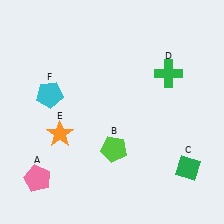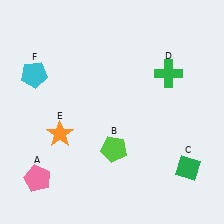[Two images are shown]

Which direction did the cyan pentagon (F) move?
The cyan pentagon (F) moved up.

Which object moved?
The cyan pentagon (F) moved up.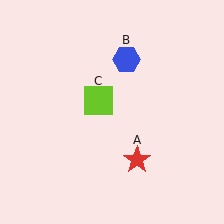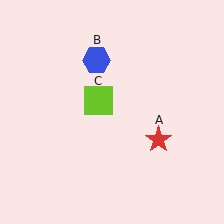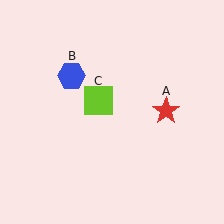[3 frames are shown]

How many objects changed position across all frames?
2 objects changed position: red star (object A), blue hexagon (object B).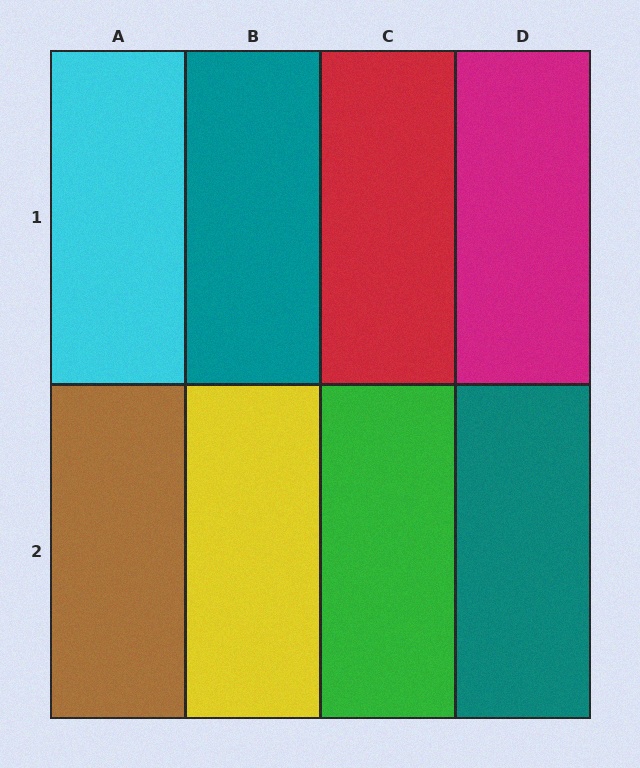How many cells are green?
1 cell is green.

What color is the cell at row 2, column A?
Brown.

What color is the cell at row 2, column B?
Yellow.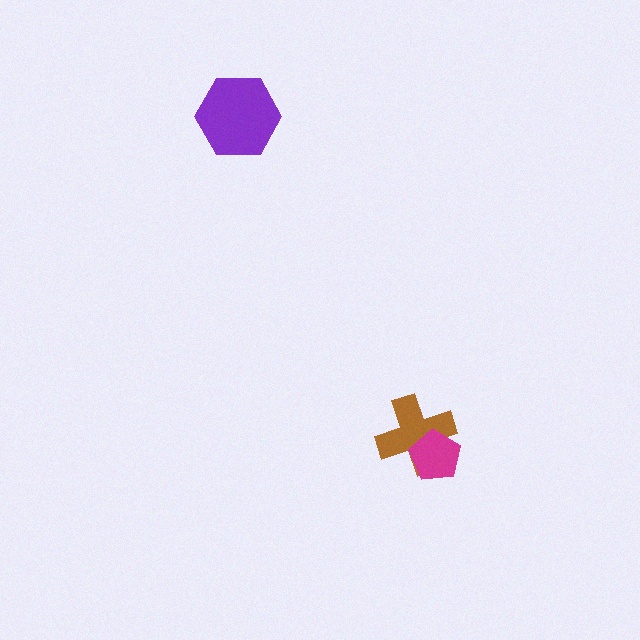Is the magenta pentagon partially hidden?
No, no other shape covers it.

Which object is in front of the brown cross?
The magenta pentagon is in front of the brown cross.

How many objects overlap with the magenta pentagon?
1 object overlaps with the magenta pentagon.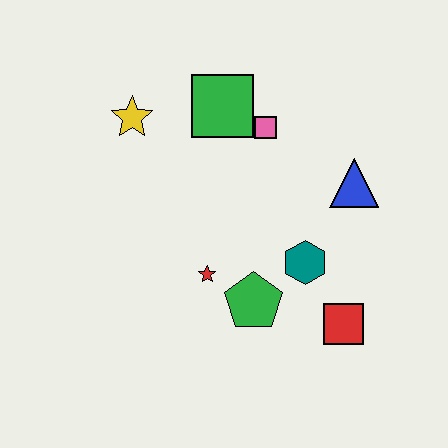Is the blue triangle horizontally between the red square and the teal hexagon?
No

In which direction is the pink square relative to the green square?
The pink square is to the right of the green square.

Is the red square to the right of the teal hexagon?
Yes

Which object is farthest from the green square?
The red square is farthest from the green square.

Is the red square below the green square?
Yes